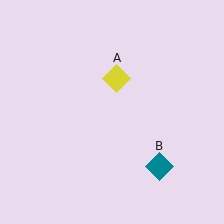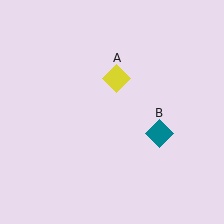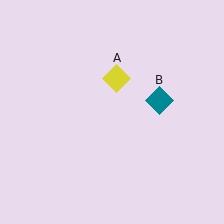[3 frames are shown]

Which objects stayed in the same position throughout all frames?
Yellow diamond (object A) remained stationary.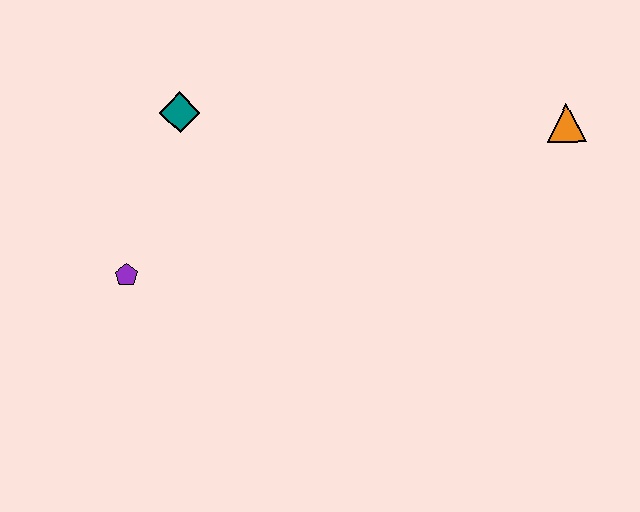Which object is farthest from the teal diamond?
The orange triangle is farthest from the teal diamond.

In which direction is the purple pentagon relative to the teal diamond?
The purple pentagon is below the teal diamond.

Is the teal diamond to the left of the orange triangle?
Yes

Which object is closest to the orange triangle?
The teal diamond is closest to the orange triangle.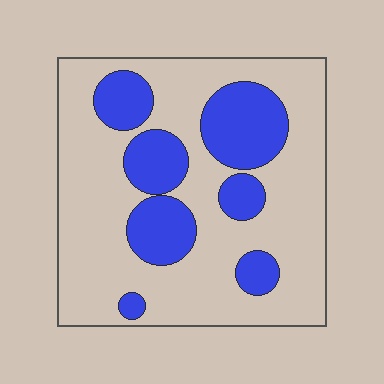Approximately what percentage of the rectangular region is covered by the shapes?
Approximately 30%.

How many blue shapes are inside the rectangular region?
7.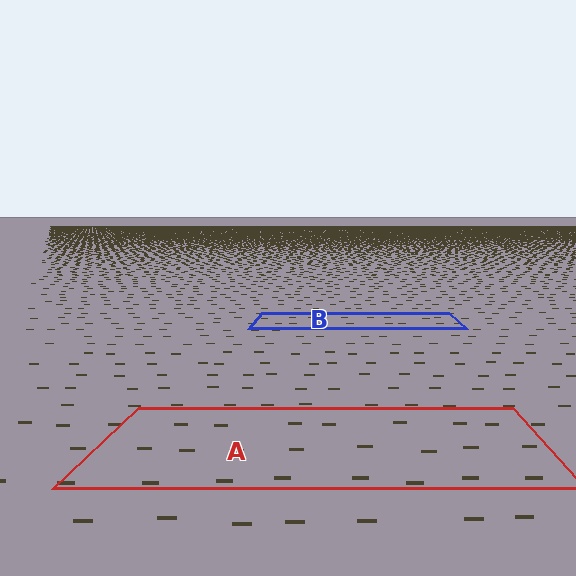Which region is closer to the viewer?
Region A is closer. The texture elements there are larger and more spread out.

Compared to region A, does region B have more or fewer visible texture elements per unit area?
Region B has more texture elements per unit area — they are packed more densely because it is farther away.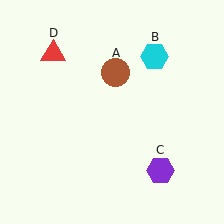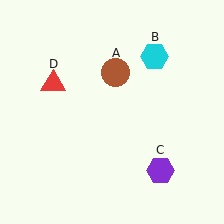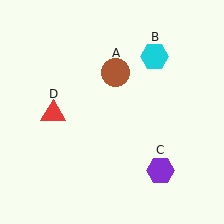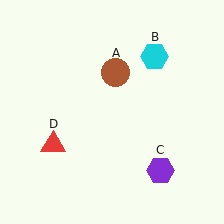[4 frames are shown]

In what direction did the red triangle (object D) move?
The red triangle (object D) moved down.